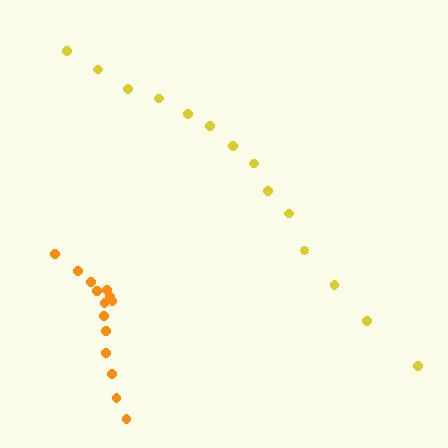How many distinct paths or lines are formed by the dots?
There are 2 distinct paths.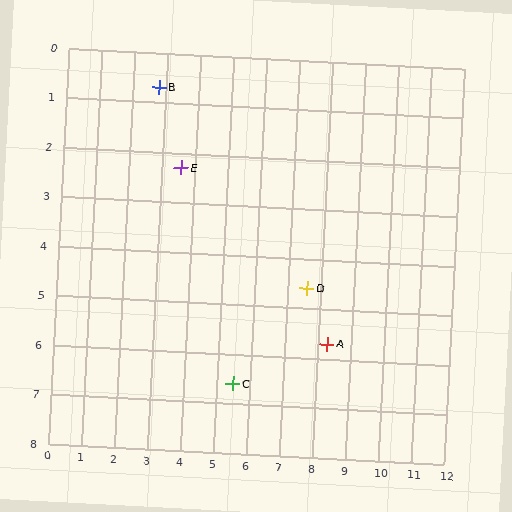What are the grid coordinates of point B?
Point B is at approximately (2.8, 0.7).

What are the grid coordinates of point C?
Point C is at approximately (5.5, 6.6).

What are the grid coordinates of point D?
Point D is at approximately (7.6, 4.6).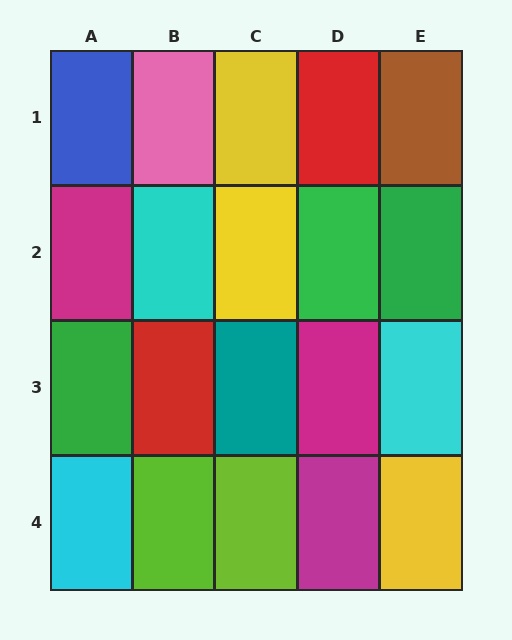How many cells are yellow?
3 cells are yellow.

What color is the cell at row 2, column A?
Magenta.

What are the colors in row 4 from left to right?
Cyan, lime, lime, magenta, yellow.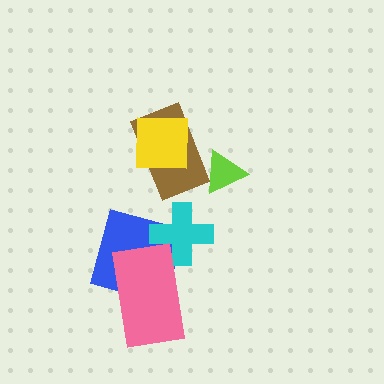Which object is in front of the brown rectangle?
The yellow square is in front of the brown rectangle.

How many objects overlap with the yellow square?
1 object overlaps with the yellow square.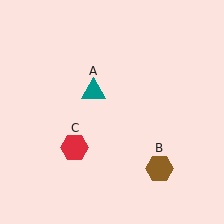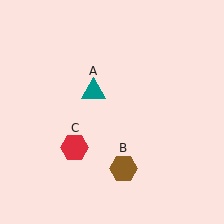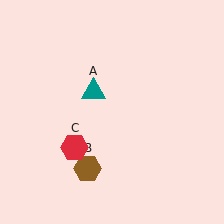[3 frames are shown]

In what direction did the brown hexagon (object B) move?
The brown hexagon (object B) moved left.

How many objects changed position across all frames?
1 object changed position: brown hexagon (object B).